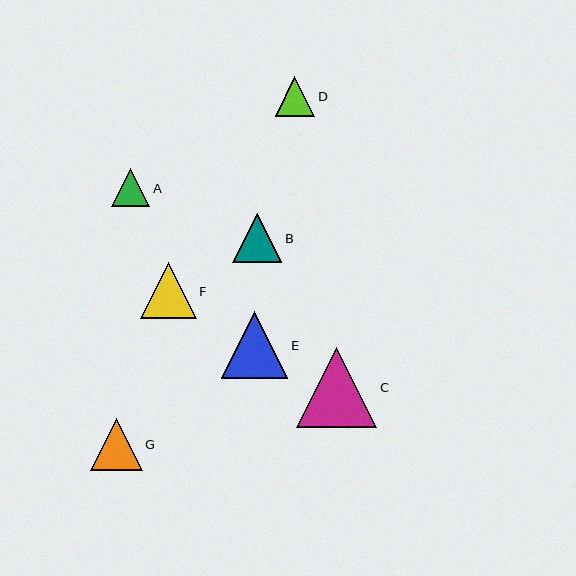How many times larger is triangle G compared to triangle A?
Triangle G is approximately 1.4 times the size of triangle A.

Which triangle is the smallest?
Triangle A is the smallest with a size of approximately 38 pixels.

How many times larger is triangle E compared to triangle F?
Triangle E is approximately 1.2 times the size of triangle F.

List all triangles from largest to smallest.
From largest to smallest: C, E, F, G, B, D, A.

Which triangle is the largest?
Triangle C is the largest with a size of approximately 80 pixels.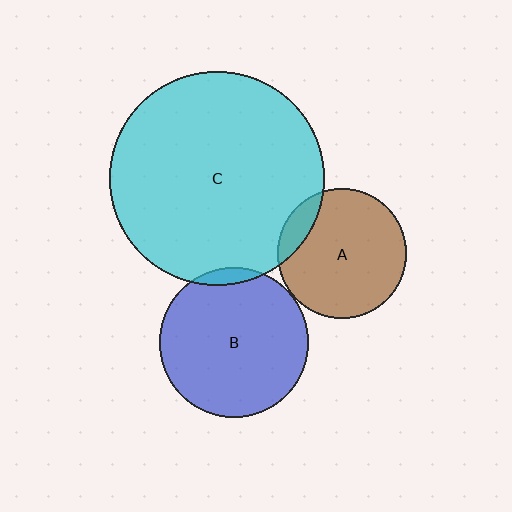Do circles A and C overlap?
Yes.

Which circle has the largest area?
Circle C (cyan).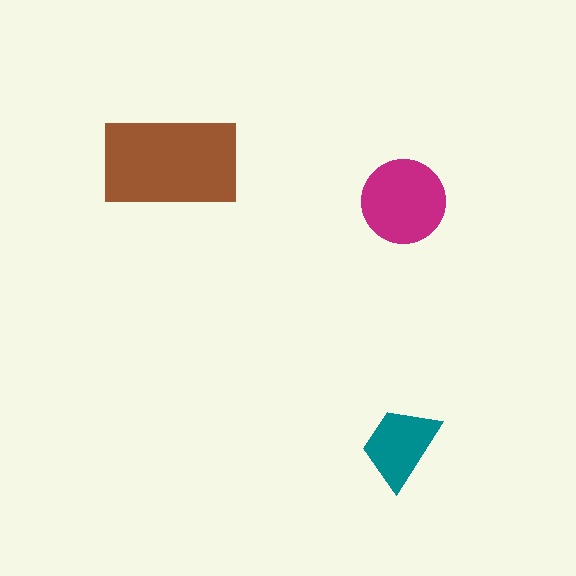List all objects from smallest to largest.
The teal trapezoid, the magenta circle, the brown rectangle.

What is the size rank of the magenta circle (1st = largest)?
2nd.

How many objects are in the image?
There are 3 objects in the image.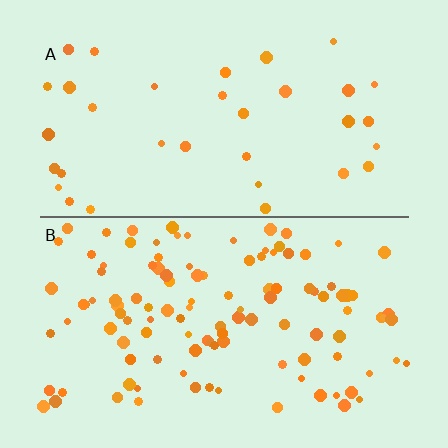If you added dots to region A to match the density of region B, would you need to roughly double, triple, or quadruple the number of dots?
Approximately triple.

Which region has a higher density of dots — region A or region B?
B (the bottom).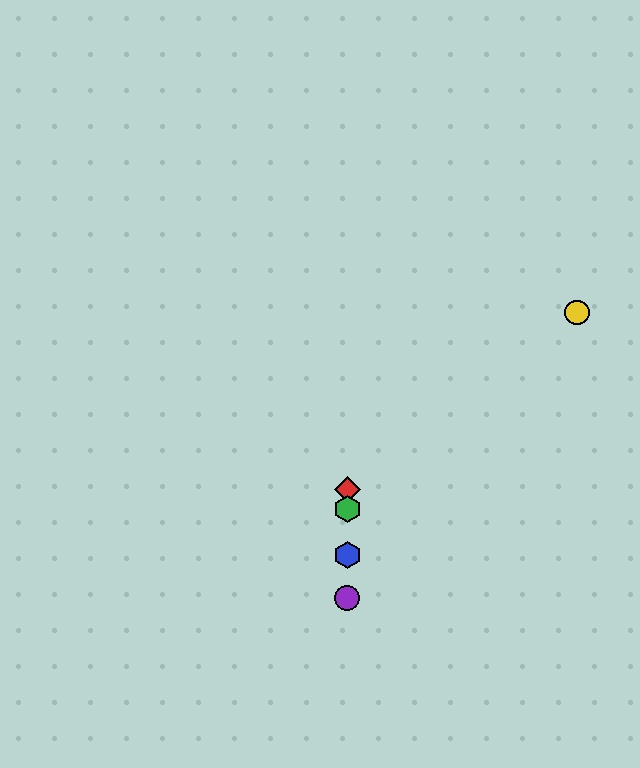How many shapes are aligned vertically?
4 shapes (the red diamond, the blue hexagon, the green hexagon, the purple circle) are aligned vertically.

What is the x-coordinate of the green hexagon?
The green hexagon is at x≈347.